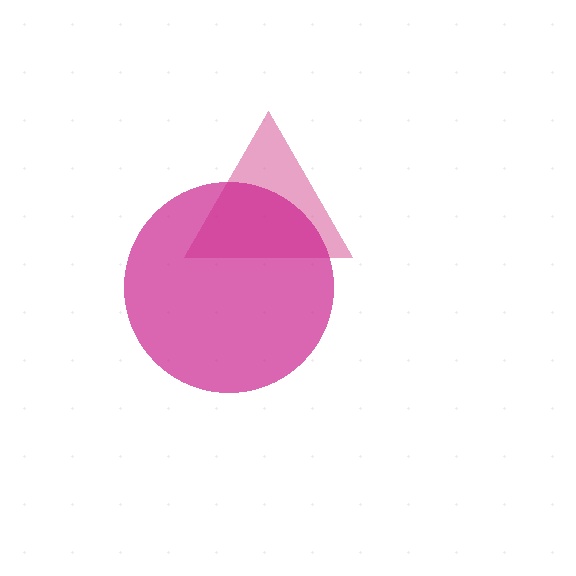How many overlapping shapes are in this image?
There are 2 overlapping shapes in the image.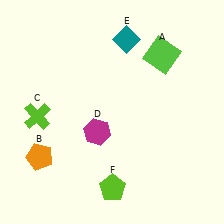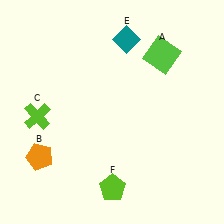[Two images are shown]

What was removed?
The magenta hexagon (D) was removed in Image 2.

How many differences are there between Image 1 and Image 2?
There is 1 difference between the two images.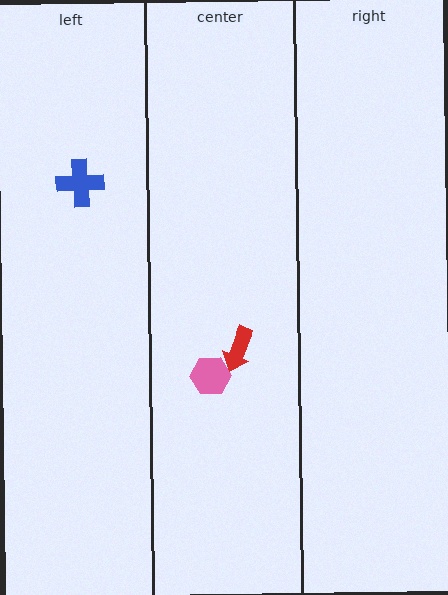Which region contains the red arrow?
The center region.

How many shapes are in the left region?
1.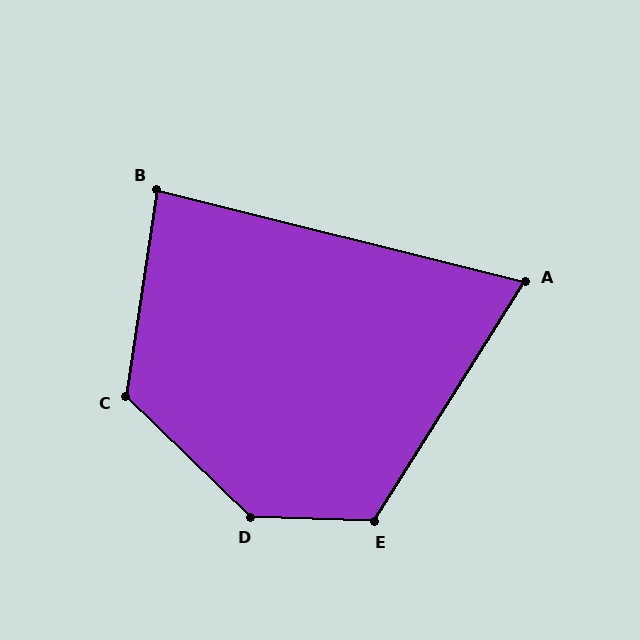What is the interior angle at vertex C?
Approximately 125 degrees (obtuse).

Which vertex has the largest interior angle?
D, at approximately 138 degrees.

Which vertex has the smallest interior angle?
A, at approximately 72 degrees.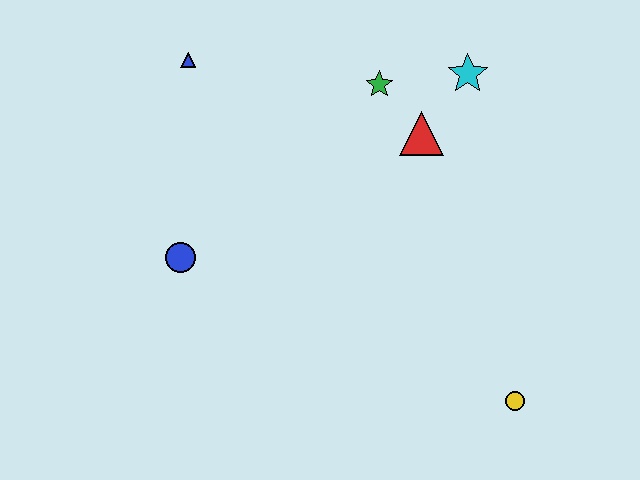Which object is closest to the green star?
The red triangle is closest to the green star.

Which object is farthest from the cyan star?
The blue circle is farthest from the cyan star.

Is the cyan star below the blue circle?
No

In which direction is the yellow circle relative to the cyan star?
The yellow circle is below the cyan star.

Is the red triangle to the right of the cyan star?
No